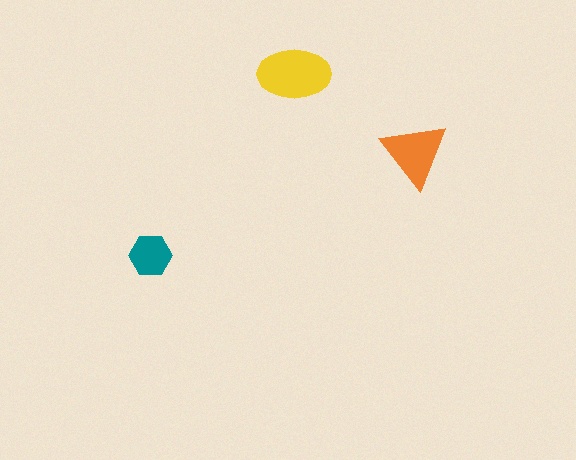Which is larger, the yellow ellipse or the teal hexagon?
The yellow ellipse.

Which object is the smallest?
The teal hexagon.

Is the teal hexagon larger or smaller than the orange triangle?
Smaller.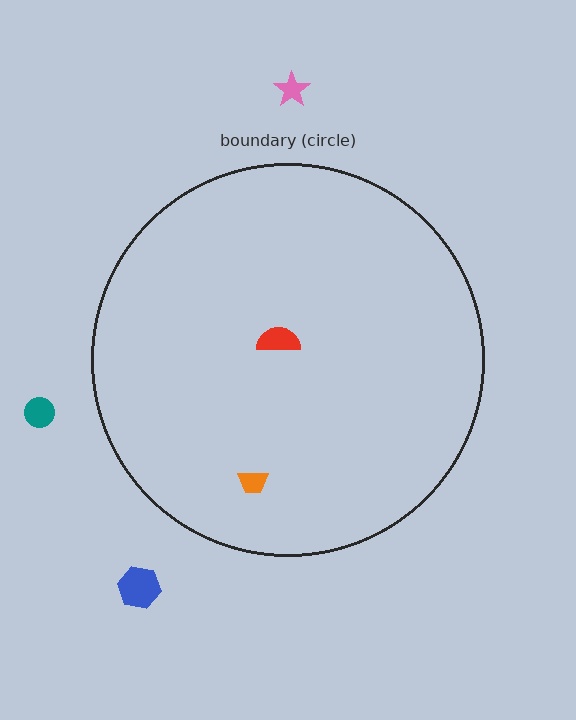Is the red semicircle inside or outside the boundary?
Inside.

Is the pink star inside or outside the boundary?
Outside.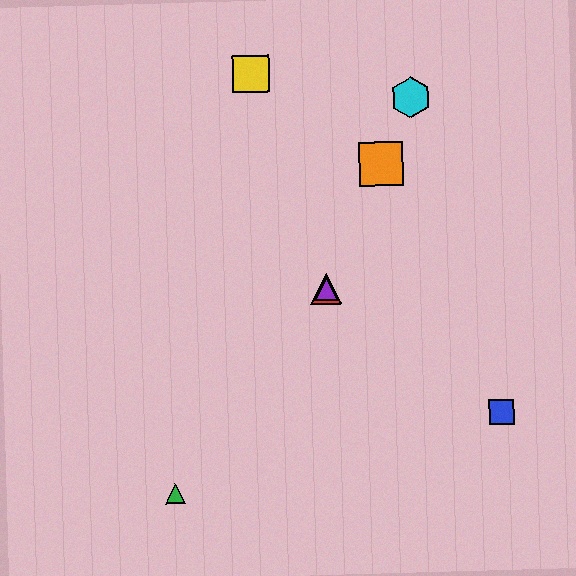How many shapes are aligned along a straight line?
4 shapes (the red triangle, the purple triangle, the orange square, the cyan hexagon) are aligned along a straight line.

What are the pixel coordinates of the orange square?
The orange square is at (381, 164).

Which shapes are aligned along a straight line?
The red triangle, the purple triangle, the orange square, the cyan hexagon are aligned along a straight line.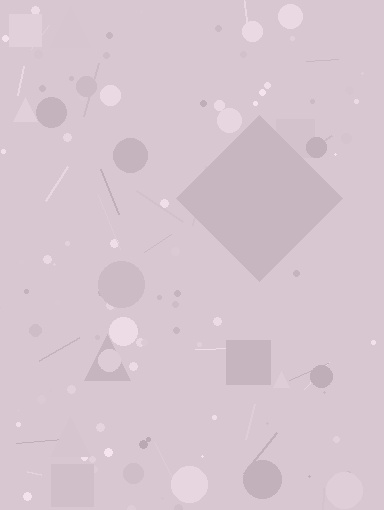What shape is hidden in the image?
A diamond is hidden in the image.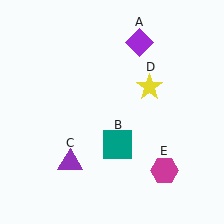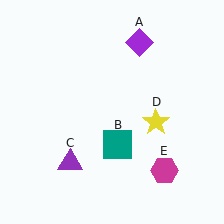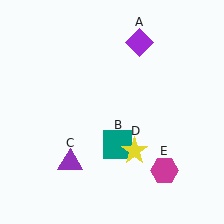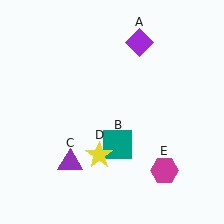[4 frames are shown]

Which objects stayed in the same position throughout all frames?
Purple diamond (object A) and teal square (object B) and purple triangle (object C) and magenta hexagon (object E) remained stationary.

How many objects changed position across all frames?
1 object changed position: yellow star (object D).